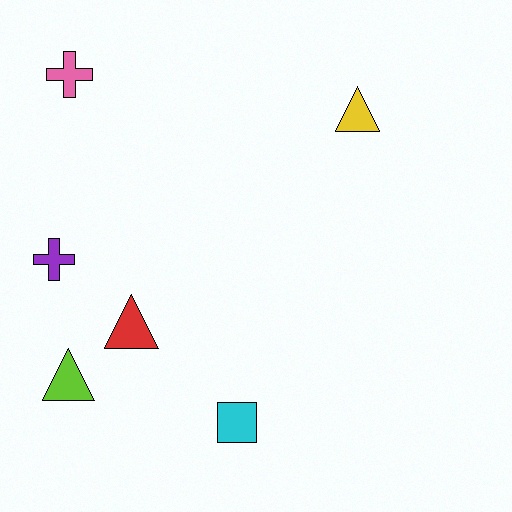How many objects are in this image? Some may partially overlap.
There are 6 objects.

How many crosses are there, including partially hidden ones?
There are 2 crosses.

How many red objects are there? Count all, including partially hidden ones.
There is 1 red object.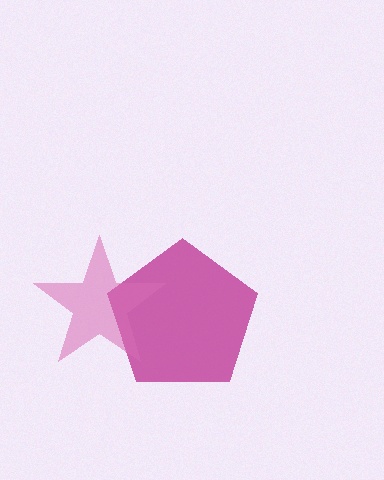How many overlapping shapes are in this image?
There are 2 overlapping shapes in the image.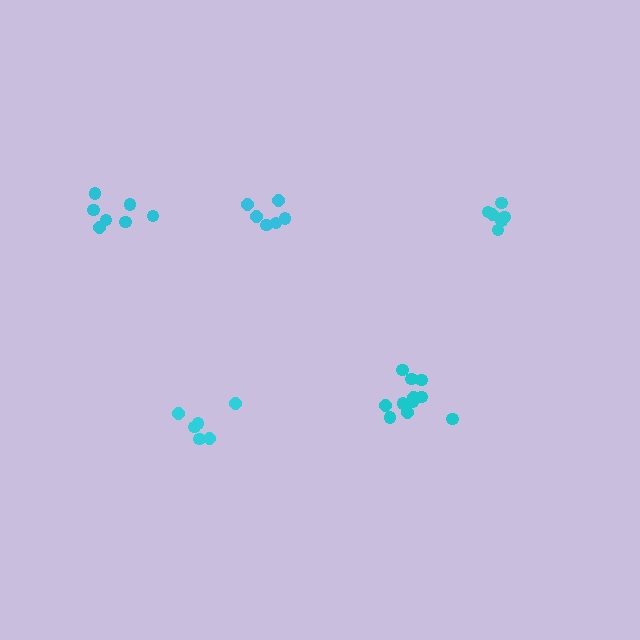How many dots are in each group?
Group 1: 6 dots, Group 2: 11 dots, Group 3: 6 dots, Group 4: 7 dots, Group 5: 6 dots (36 total).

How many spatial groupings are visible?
There are 5 spatial groupings.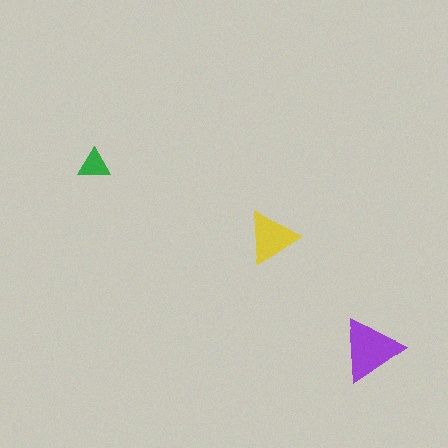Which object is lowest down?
The purple triangle is bottommost.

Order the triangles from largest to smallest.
the purple one, the yellow one, the green one.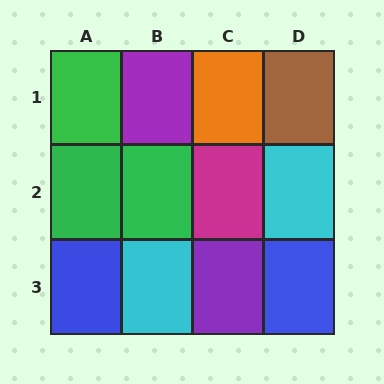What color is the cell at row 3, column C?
Purple.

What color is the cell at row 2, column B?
Green.